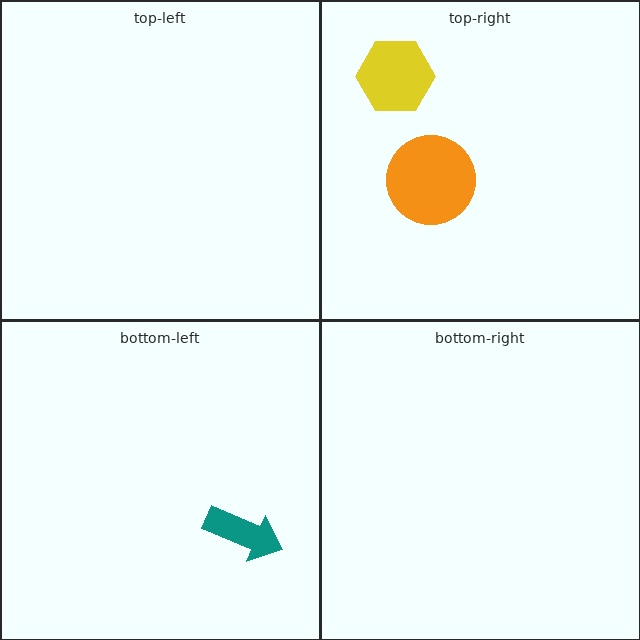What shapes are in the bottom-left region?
The teal arrow.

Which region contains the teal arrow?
The bottom-left region.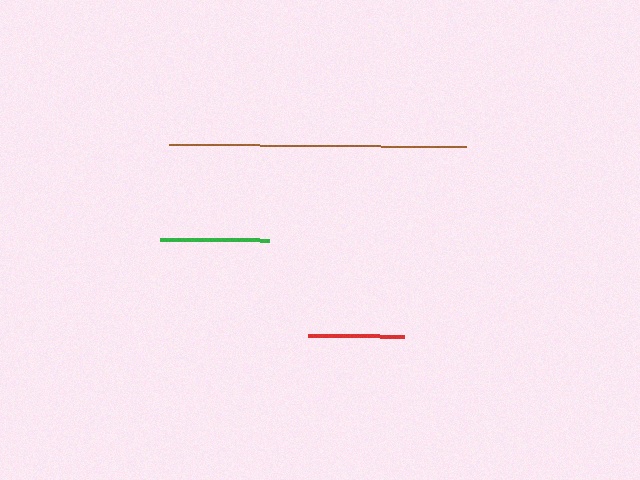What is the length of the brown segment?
The brown segment is approximately 297 pixels long.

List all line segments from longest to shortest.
From longest to shortest: brown, green, red.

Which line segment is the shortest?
The red line is the shortest at approximately 96 pixels.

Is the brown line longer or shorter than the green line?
The brown line is longer than the green line.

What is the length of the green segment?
The green segment is approximately 109 pixels long.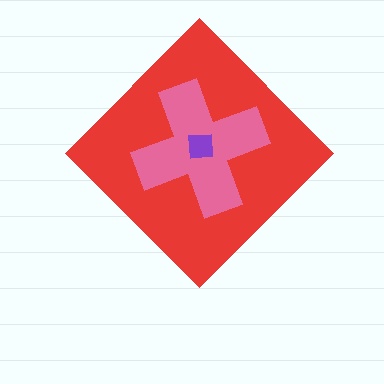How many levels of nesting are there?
3.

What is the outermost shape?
The red diamond.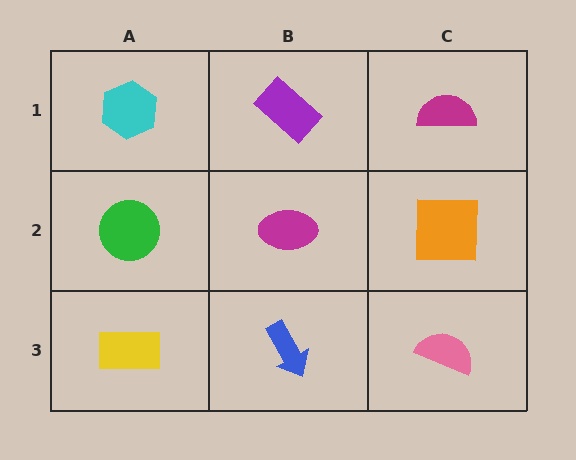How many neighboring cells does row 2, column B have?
4.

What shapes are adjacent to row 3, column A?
A green circle (row 2, column A), a blue arrow (row 3, column B).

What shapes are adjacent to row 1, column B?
A magenta ellipse (row 2, column B), a cyan hexagon (row 1, column A), a magenta semicircle (row 1, column C).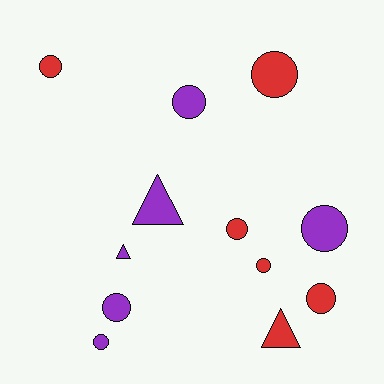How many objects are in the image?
There are 12 objects.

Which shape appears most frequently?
Circle, with 9 objects.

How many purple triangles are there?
There are 2 purple triangles.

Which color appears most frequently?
Purple, with 6 objects.